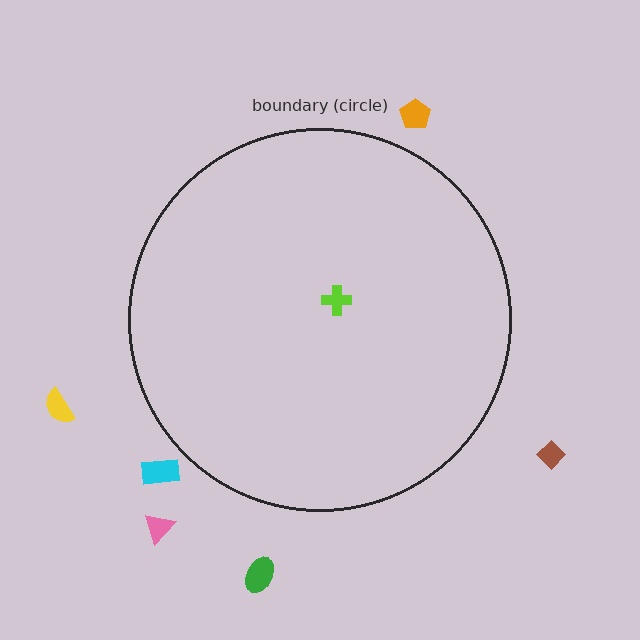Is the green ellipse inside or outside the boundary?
Outside.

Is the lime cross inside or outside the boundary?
Inside.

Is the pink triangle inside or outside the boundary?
Outside.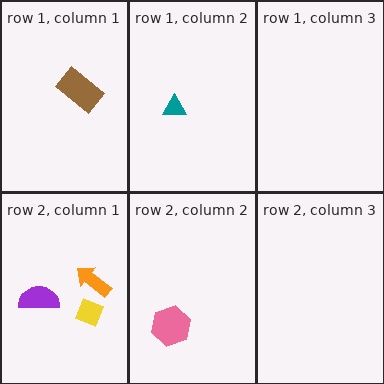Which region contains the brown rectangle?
The row 1, column 1 region.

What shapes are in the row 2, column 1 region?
The purple semicircle, the orange arrow, the yellow diamond.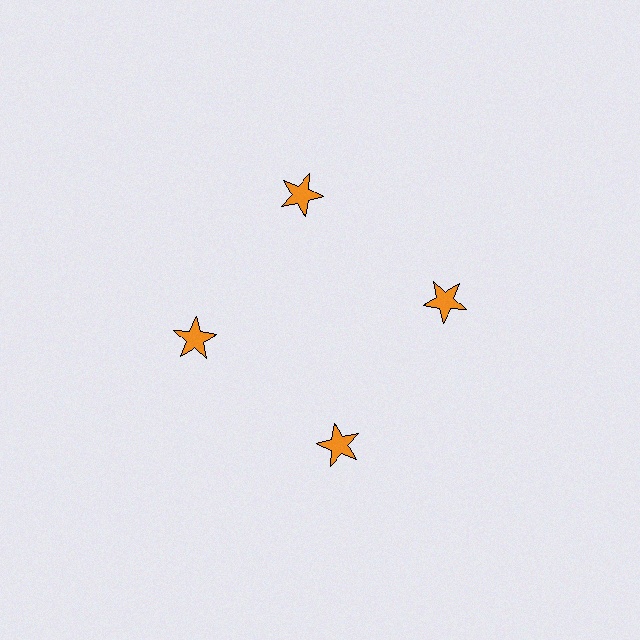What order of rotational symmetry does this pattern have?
This pattern has 4-fold rotational symmetry.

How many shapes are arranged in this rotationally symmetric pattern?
There are 4 shapes, arranged in 4 groups of 1.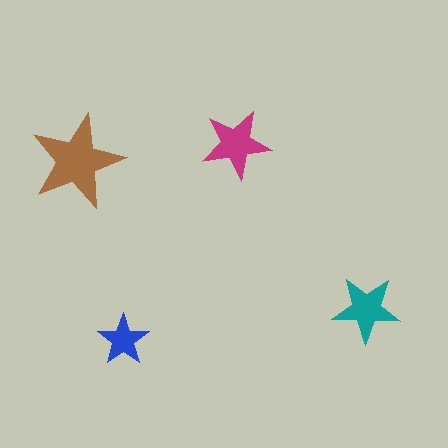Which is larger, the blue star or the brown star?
The brown one.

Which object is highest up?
The magenta star is topmost.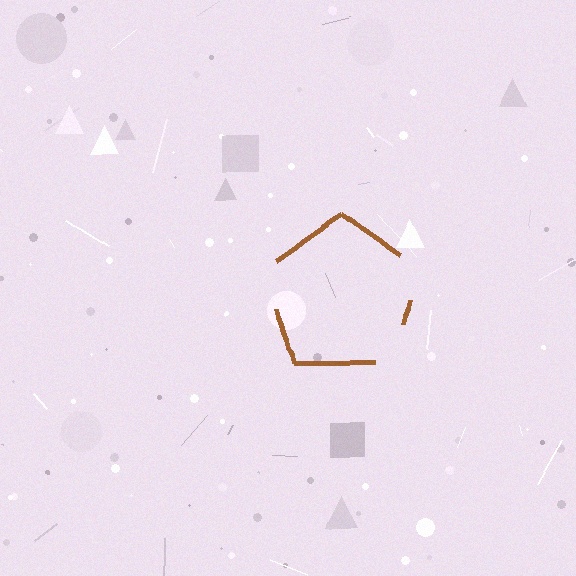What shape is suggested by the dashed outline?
The dashed outline suggests a pentagon.